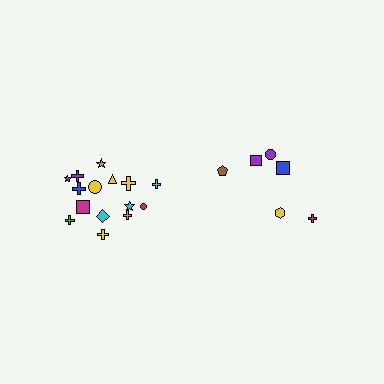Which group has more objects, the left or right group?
The left group.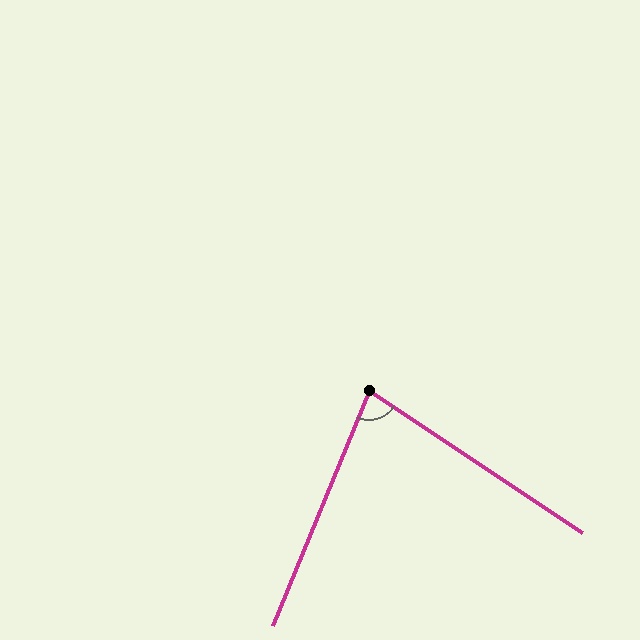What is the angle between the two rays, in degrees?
Approximately 79 degrees.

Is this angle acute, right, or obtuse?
It is acute.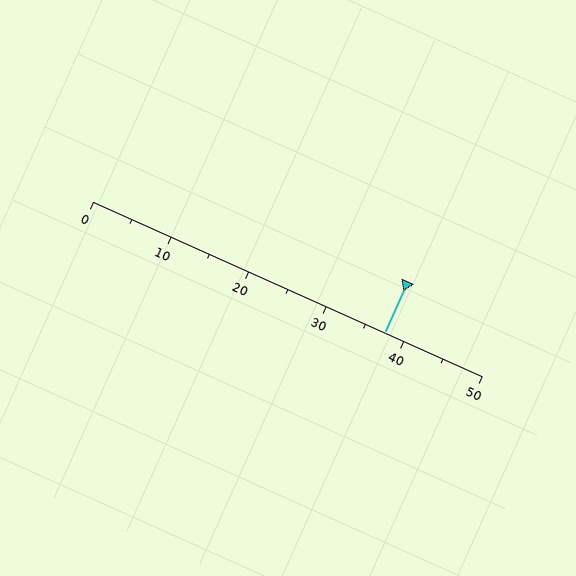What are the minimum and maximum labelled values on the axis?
The axis runs from 0 to 50.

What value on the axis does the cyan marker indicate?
The marker indicates approximately 37.5.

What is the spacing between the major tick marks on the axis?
The major ticks are spaced 10 apart.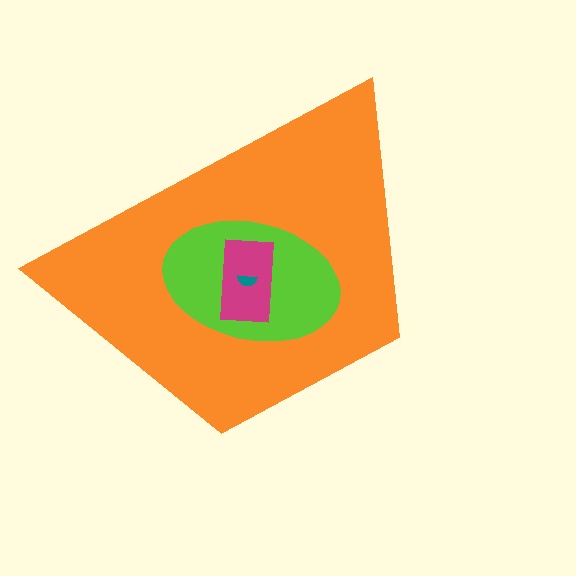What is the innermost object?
The teal semicircle.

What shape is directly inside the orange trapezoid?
The lime ellipse.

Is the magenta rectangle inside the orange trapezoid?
Yes.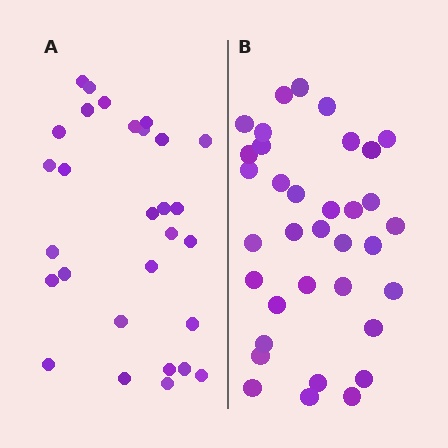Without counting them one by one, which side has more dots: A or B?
Region B (the right region) has more dots.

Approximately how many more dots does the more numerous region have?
Region B has about 6 more dots than region A.